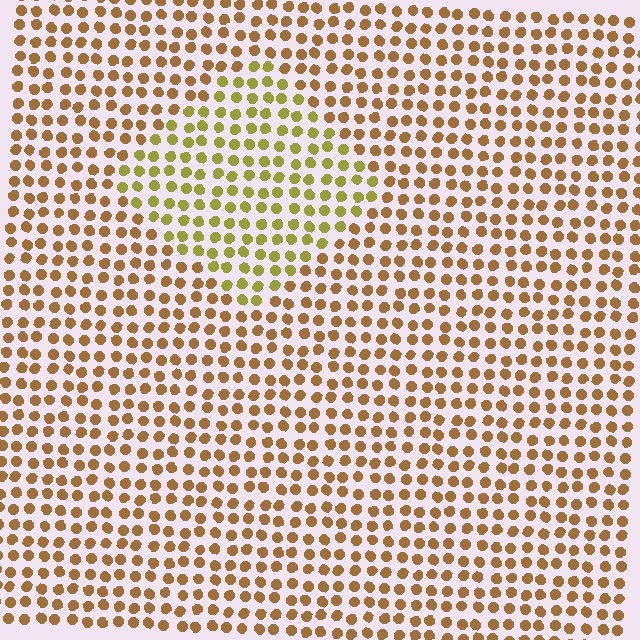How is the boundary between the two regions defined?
The boundary is defined purely by a slight shift in hue (about 31 degrees). Spacing, size, and orientation are identical on both sides.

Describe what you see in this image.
The image is filled with small brown elements in a uniform arrangement. A diamond-shaped region is visible where the elements are tinted to a slightly different hue, forming a subtle color boundary.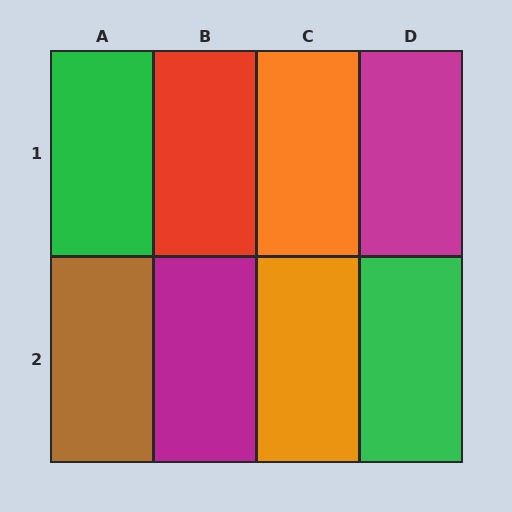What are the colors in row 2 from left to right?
Brown, magenta, orange, green.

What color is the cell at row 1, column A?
Green.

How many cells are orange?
2 cells are orange.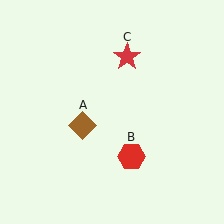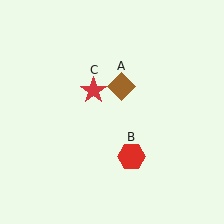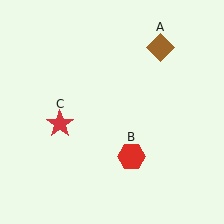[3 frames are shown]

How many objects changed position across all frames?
2 objects changed position: brown diamond (object A), red star (object C).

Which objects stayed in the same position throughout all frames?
Red hexagon (object B) remained stationary.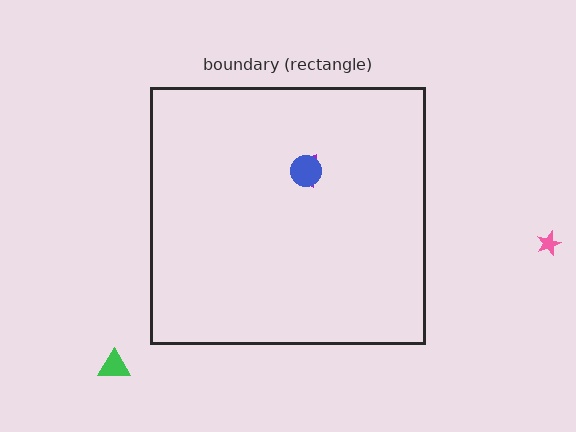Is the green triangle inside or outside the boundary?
Outside.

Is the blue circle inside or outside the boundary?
Inside.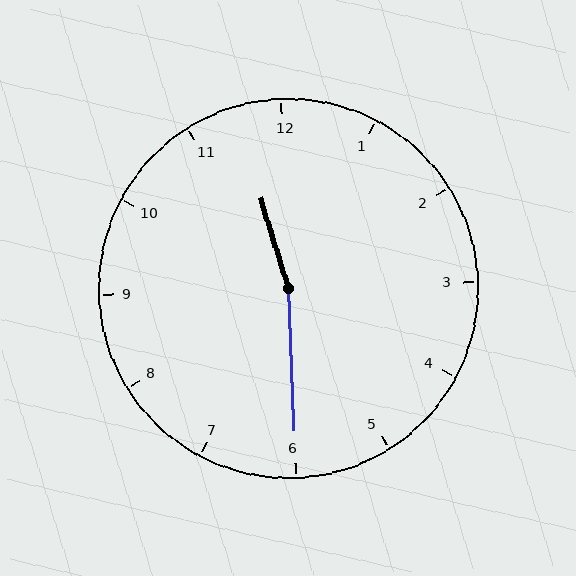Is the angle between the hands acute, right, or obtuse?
It is obtuse.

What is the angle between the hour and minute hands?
Approximately 165 degrees.